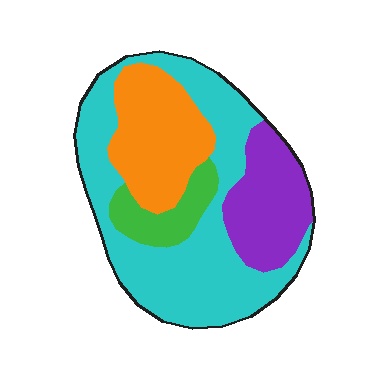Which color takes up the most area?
Cyan, at roughly 50%.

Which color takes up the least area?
Green, at roughly 10%.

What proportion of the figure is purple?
Purple covers 19% of the figure.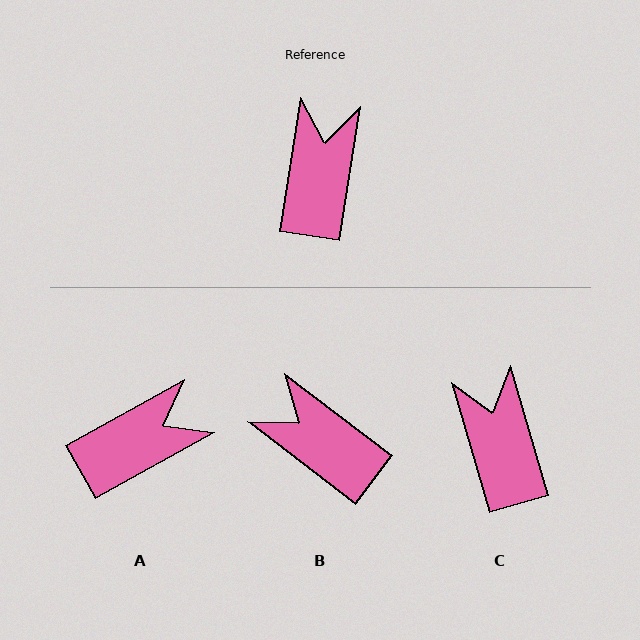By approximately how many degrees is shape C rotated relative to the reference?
Approximately 25 degrees counter-clockwise.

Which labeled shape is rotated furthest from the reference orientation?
B, about 61 degrees away.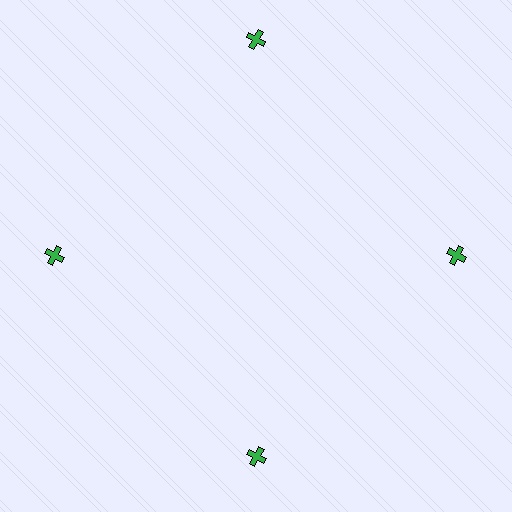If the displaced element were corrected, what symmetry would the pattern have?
It would have 4-fold rotational symmetry — the pattern would map onto itself every 90 degrees.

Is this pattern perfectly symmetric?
No. The 4 green crosses are arranged in a ring, but one element near the 12 o'clock position is pushed outward from the center, breaking the 4-fold rotational symmetry.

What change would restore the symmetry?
The symmetry would be restored by moving it inward, back onto the ring so that all 4 crosses sit at equal angles and equal distance from the center.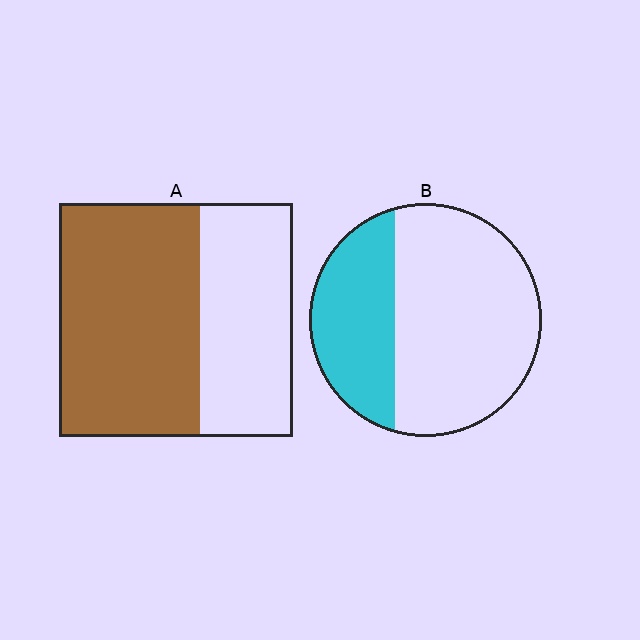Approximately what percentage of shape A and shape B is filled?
A is approximately 60% and B is approximately 35%.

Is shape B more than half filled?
No.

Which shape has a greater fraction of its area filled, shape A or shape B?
Shape A.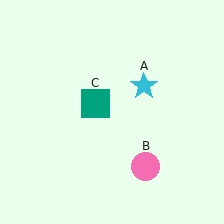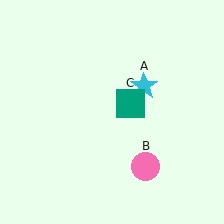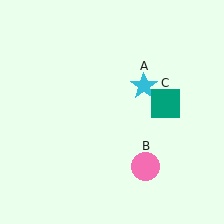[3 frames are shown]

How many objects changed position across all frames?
1 object changed position: teal square (object C).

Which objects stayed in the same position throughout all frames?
Cyan star (object A) and pink circle (object B) remained stationary.